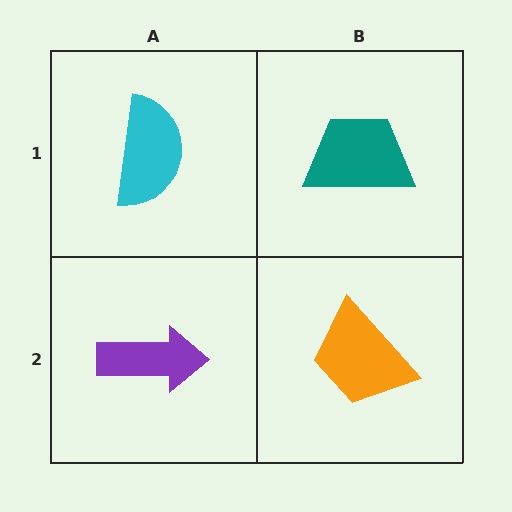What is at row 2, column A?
A purple arrow.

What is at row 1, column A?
A cyan semicircle.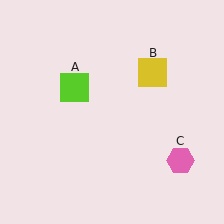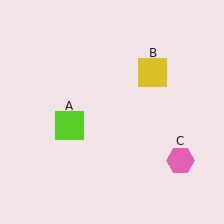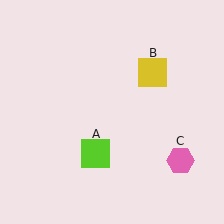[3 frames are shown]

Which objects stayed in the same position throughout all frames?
Yellow square (object B) and pink hexagon (object C) remained stationary.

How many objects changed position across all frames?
1 object changed position: lime square (object A).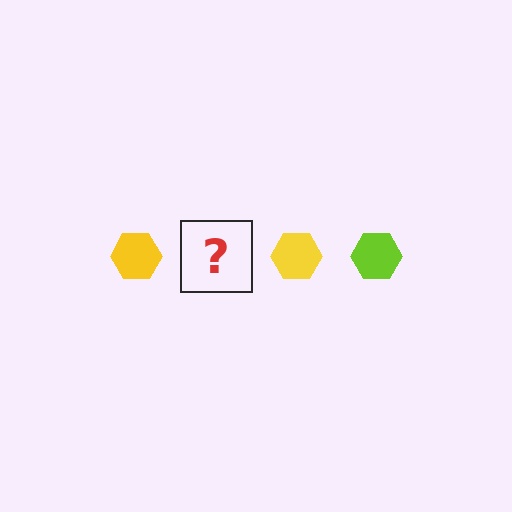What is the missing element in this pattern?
The missing element is a lime hexagon.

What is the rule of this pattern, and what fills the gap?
The rule is that the pattern cycles through yellow, lime hexagons. The gap should be filled with a lime hexagon.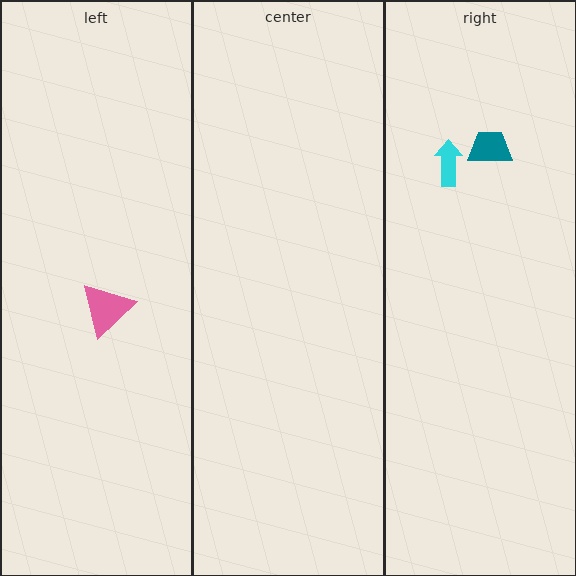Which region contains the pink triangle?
The left region.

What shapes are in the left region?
The pink triangle.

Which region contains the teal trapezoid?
The right region.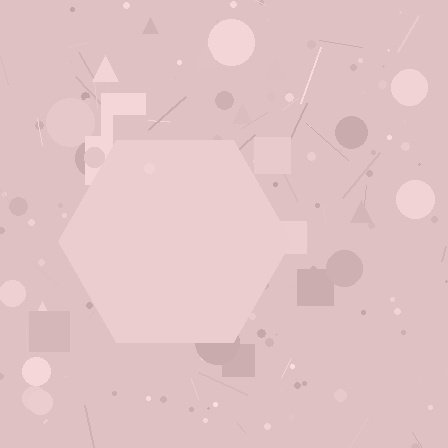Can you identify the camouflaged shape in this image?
The camouflaged shape is a hexagon.